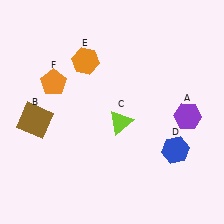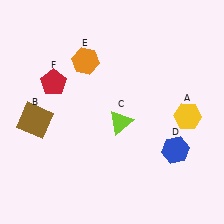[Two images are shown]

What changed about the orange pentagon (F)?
In Image 1, F is orange. In Image 2, it changed to red.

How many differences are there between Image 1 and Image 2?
There are 2 differences between the two images.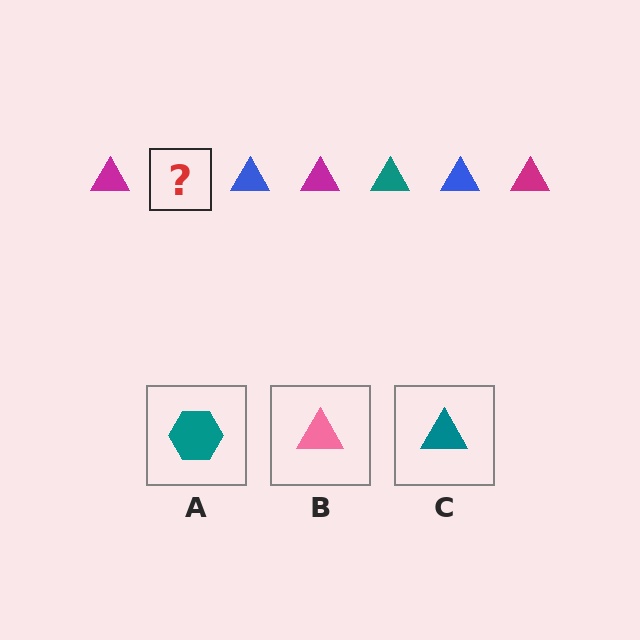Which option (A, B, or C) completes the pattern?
C.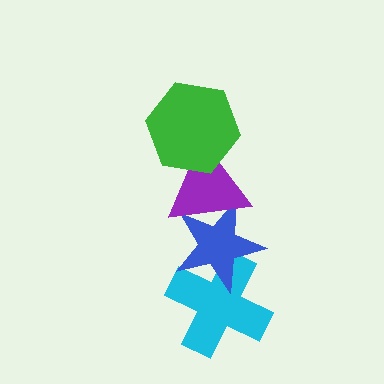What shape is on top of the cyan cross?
The blue star is on top of the cyan cross.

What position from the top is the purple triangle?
The purple triangle is 2nd from the top.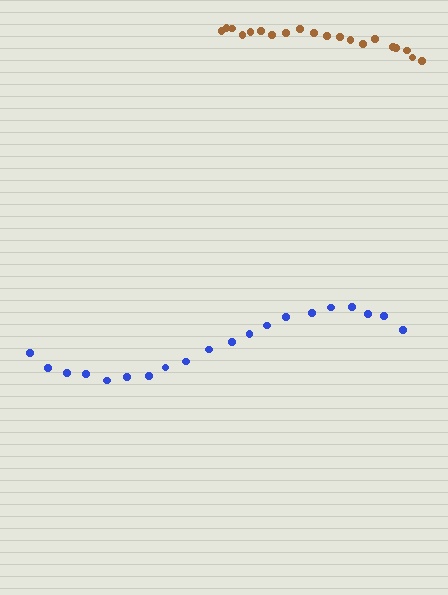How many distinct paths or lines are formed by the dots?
There are 2 distinct paths.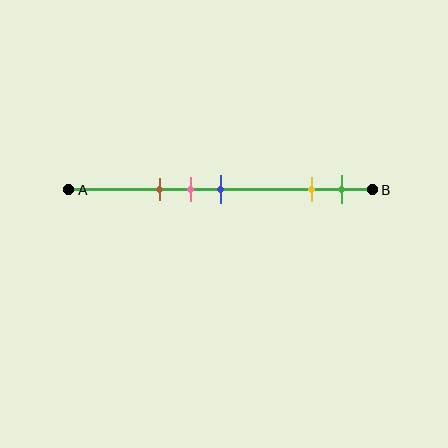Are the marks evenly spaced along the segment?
No, the marks are not evenly spaced.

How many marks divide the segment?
There are 5 marks dividing the segment.